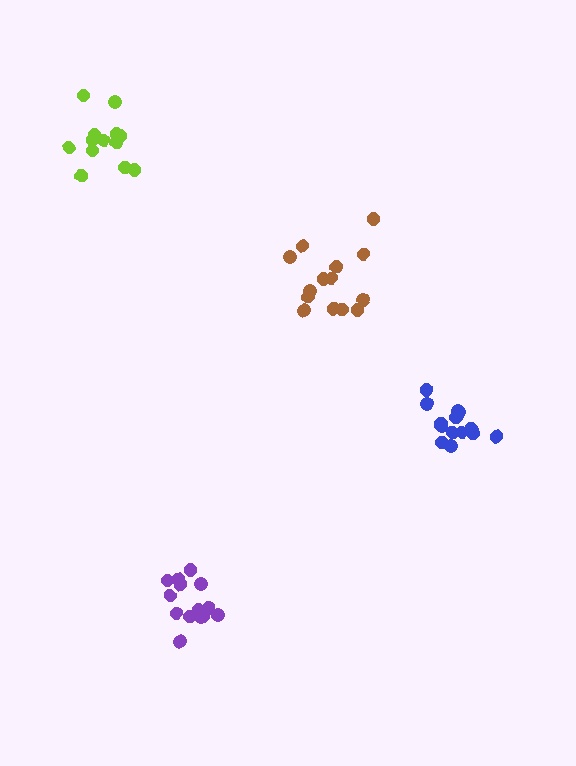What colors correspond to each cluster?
The clusters are colored: blue, lime, purple, brown.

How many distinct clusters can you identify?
There are 4 distinct clusters.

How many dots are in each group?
Group 1: 14 dots, Group 2: 13 dots, Group 3: 15 dots, Group 4: 14 dots (56 total).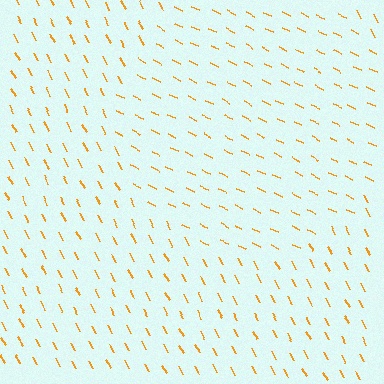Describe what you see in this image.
The image is filled with small orange line segments. A circle region in the image has lines oriented differently from the surrounding lines, creating a visible texture boundary.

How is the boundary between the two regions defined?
The boundary is defined purely by a change in line orientation (approximately 36 degrees difference). All lines are the same color and thickness.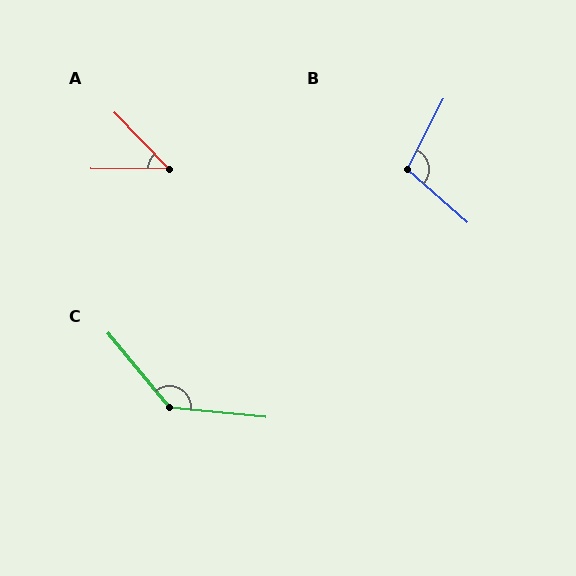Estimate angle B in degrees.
Approximately 105 degrees.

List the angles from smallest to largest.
A (46°), B (105°), C (135°).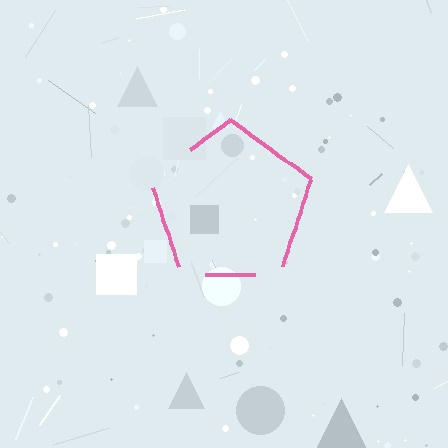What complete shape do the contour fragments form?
The contour fragments form a pentagon.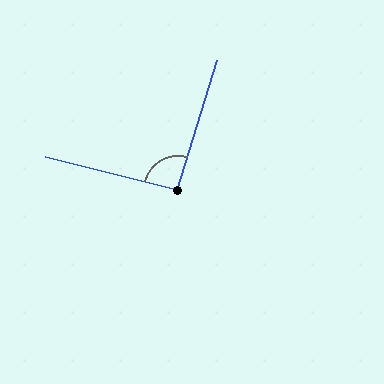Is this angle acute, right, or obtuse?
It is approximately a right angle.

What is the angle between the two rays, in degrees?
Approximately 93 degrees.